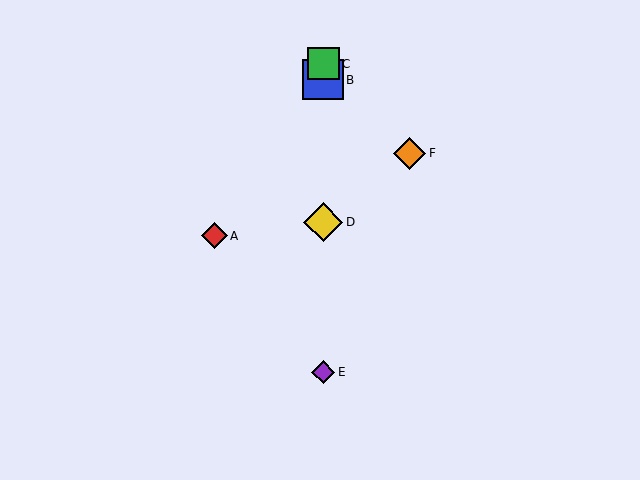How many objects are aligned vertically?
4 objects (B, C, D, E) are aligned vertically.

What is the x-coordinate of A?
Object A is at x≈215.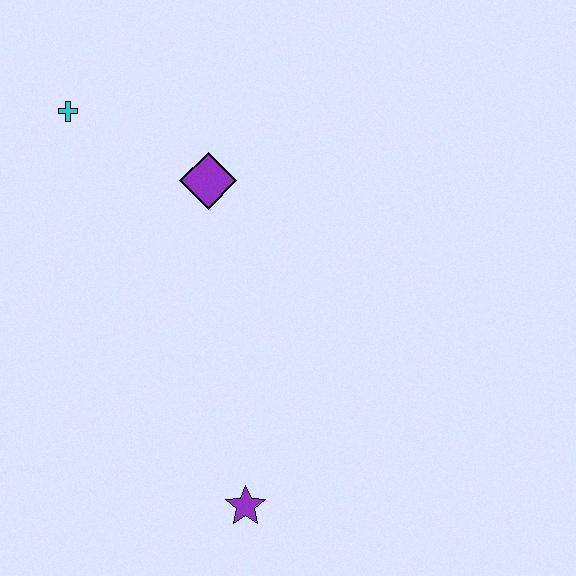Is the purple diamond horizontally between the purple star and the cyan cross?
Yes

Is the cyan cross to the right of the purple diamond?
No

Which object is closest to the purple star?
The purple diamond is closest to the purple star.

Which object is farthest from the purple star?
The cyan cross is farthest from the purple star.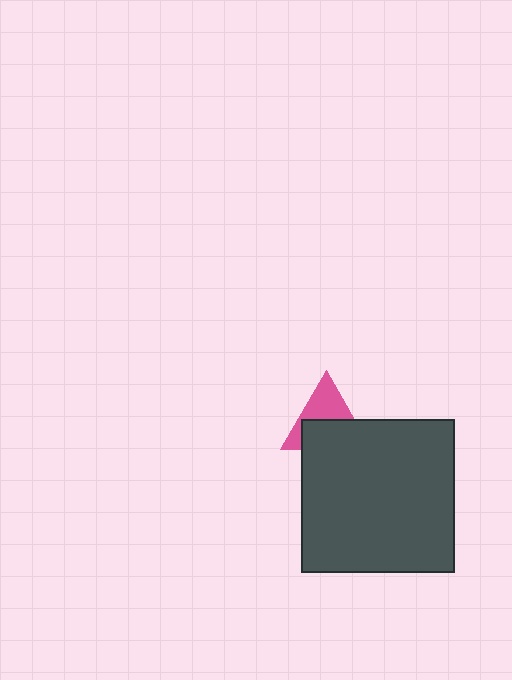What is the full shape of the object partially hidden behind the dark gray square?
The partially hidden object is a pink triangle.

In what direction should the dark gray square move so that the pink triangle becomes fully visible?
The dark gray square should move down. That is the shortest direction to clear the overlap and leave the pink triangle fully visible.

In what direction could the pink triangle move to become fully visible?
The pink triangle could move up. That would shift it out from behind the dark gray square entirely.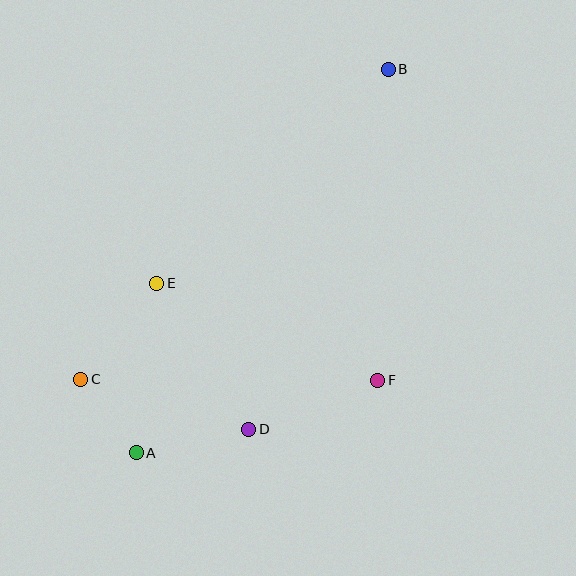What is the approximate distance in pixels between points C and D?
The distance between C and D is approximately 175 pixels.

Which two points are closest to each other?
Points A and C are closest to each other.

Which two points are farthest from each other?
Points A and B are farthest from each other.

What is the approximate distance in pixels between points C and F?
The distance between C and F is approximately 297 pixels.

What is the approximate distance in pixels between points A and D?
The distance between A and D is approximately 115 pixels.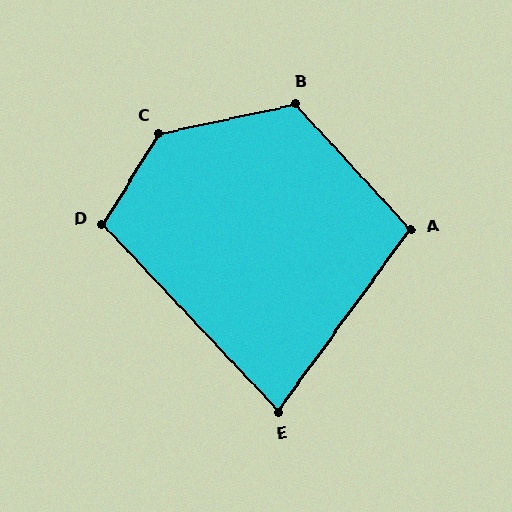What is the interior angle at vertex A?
Approximately 101 degrees (obtuse).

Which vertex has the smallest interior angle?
E, at approximately 79 degrees.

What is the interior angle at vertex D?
Approximately 105 degrees (obtuse).